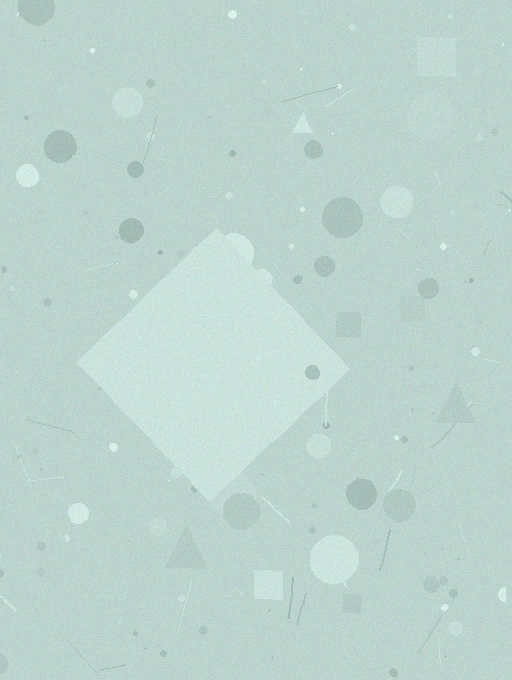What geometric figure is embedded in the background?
A diamond is embedded in the background.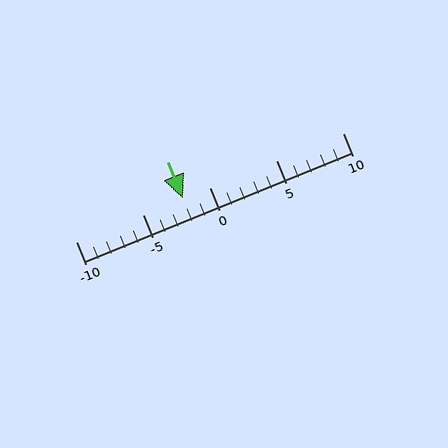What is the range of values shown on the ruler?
The ruler shows values from -10 to 10.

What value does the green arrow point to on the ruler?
The green arrow points to approximately -2.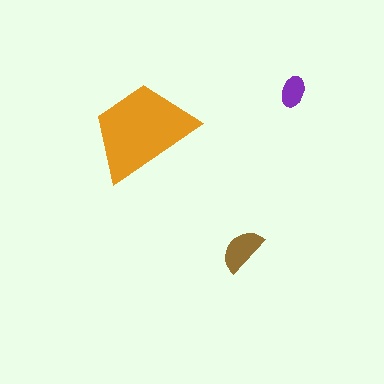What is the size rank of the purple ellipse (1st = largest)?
3rd.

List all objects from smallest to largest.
The purple ellipse, the brown semicircle, the orange trapezoid.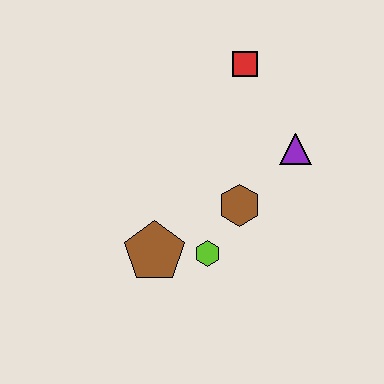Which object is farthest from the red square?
The brown pentagon is farthest from the red square.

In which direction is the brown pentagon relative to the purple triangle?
The brown pentagon is to the left of the purple triangle.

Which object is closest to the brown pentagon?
The lime hexagon is closest to the brown pentagon.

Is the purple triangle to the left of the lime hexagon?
No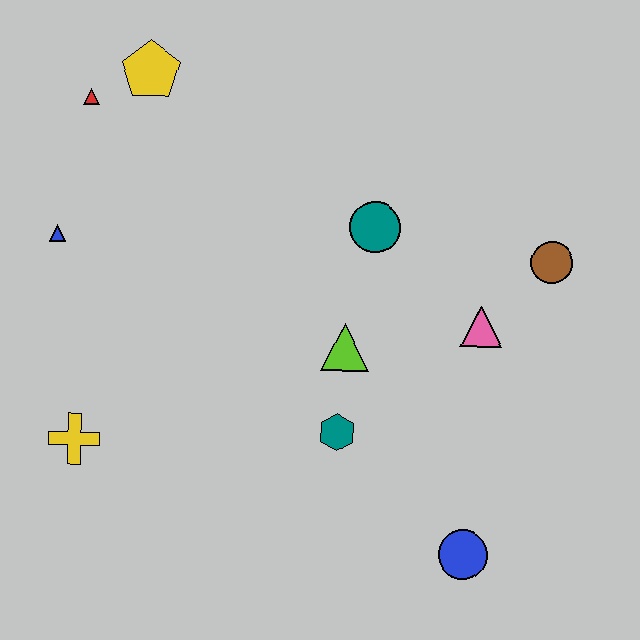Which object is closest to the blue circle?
The teal hexagon is closest to the blue circle.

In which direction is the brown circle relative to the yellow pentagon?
The brown circle is to the right of the yellow pentagon.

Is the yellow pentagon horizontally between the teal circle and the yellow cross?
Yes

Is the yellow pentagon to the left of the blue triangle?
No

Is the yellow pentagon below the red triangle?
No